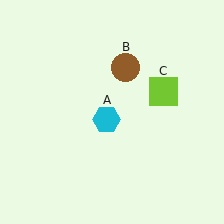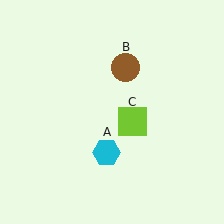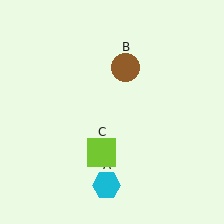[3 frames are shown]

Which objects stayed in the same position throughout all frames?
Brown circle (object B) remained stationary.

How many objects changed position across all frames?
2 objects changed position: cyan hexagon (object A), lime square (object C).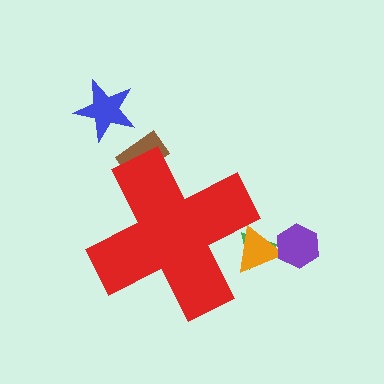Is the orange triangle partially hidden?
Yes, the orange triangle is partially hidden behind the red cross.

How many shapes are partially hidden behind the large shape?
3 shapes are partially hidden.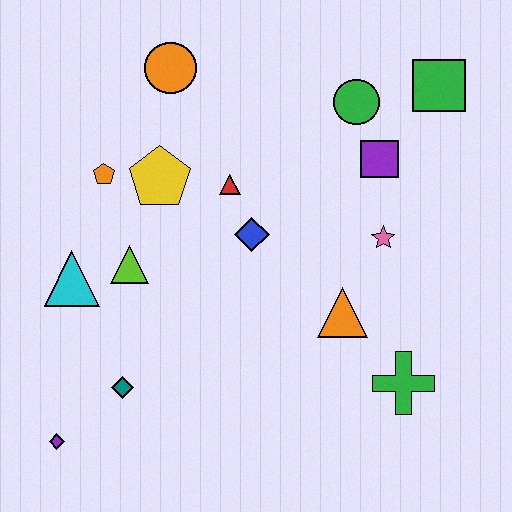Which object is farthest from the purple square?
The purple diamond is farthest from the purple square.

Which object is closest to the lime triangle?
The cyan triangle is closest to the lime triangle.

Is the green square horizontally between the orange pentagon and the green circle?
No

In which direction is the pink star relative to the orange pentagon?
The pink star is to the right of the orange pentagon.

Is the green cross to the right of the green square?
No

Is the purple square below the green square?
Yes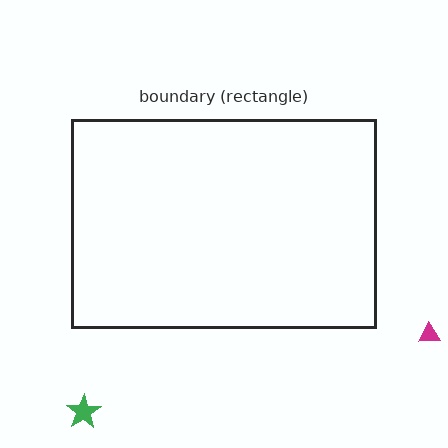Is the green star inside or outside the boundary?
Outside.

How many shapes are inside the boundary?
0 inside, 2 outside.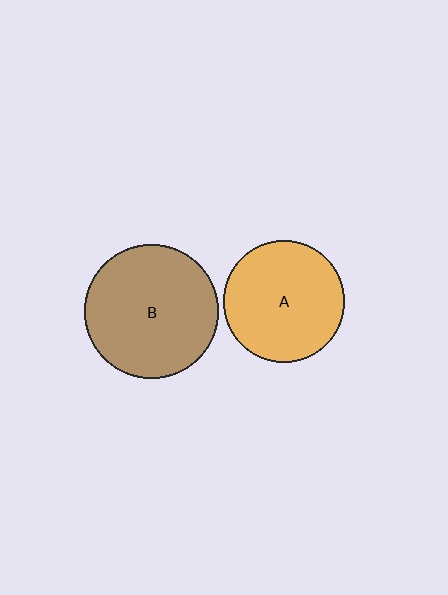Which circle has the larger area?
Circle B (brown).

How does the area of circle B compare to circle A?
Approximately 1.2 times.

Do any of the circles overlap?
No, none of the circles overlap.